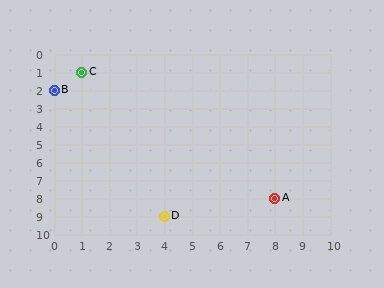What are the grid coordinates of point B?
Point B is at grid coordinates (0, 2).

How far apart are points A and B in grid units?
Points A and B are 8 columns and 6 rows apart (about 10.0 grid units diagonally).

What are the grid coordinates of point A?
Point A is at grid coordinates (8, 8).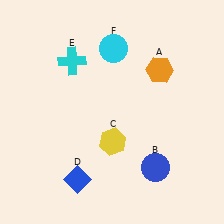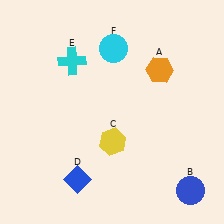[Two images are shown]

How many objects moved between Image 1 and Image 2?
1 object moved between the two images.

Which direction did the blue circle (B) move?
The blue circle (B) moved right.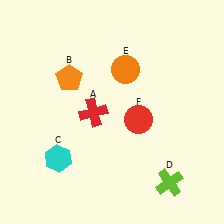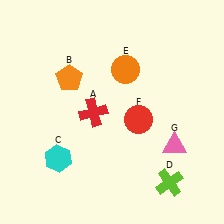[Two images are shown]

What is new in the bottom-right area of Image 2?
A pink triangle (G) was added in the bottom-right area of Image 2.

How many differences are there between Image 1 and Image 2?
There is 1 difference between the two images.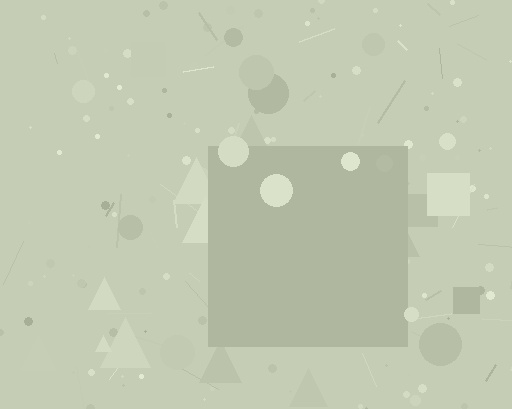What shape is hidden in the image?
A square is hidden in the image.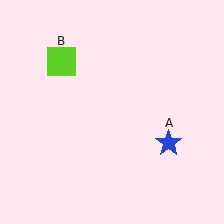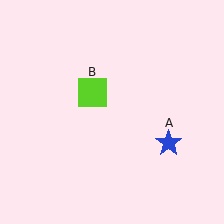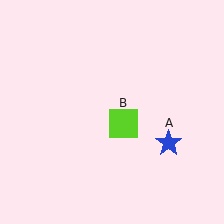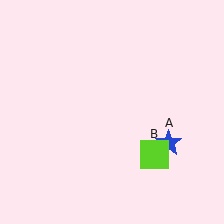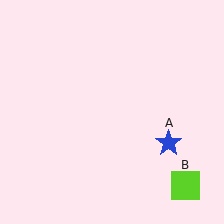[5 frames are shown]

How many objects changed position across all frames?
1 object changed position: lime square (object B).